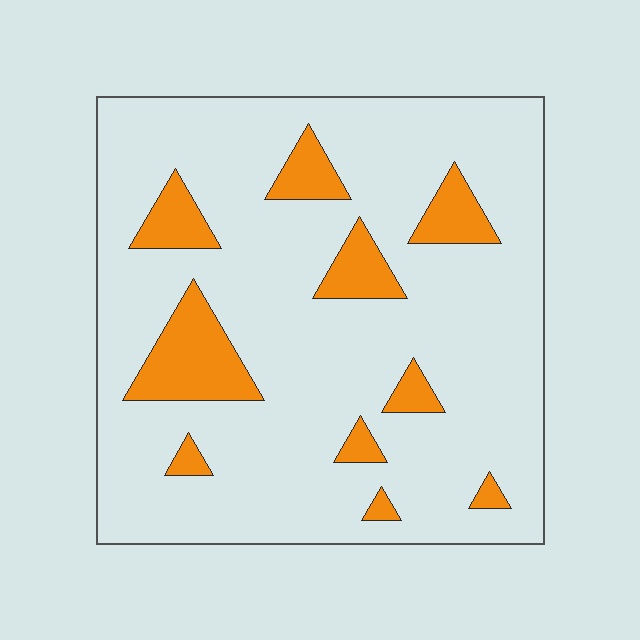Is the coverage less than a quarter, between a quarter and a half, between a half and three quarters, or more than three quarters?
Less than a quarter.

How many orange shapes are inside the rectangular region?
10.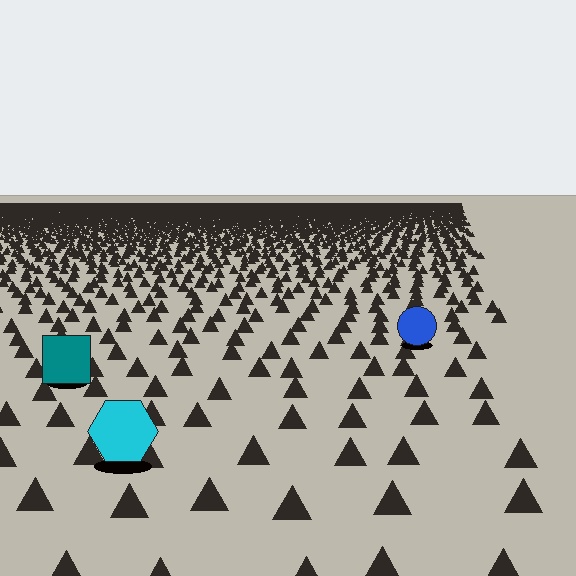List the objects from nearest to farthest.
From nearest to farthest: the cyan hexagon, the teal square, the blue circle.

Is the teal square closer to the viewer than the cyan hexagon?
No. The cyan hexagon is closer — you can tell from the texture gradient: the ground texture is coarser near it.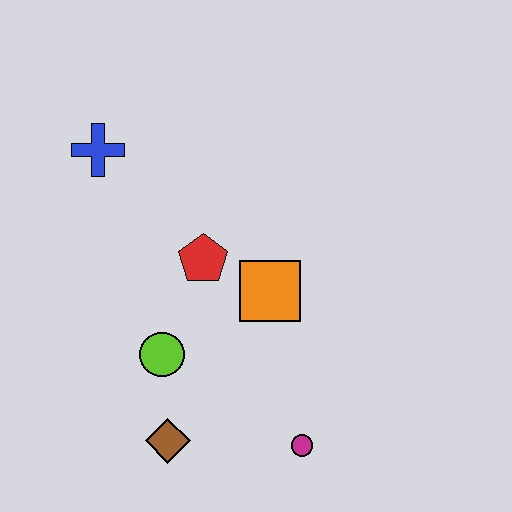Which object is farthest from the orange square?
The blue cross is farthest from the orange square.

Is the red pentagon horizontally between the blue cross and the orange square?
Yes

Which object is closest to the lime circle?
The brown diamond is closest to the lime circle.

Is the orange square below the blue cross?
Yes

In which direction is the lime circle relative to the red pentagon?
The lime circle is below the red pentagon.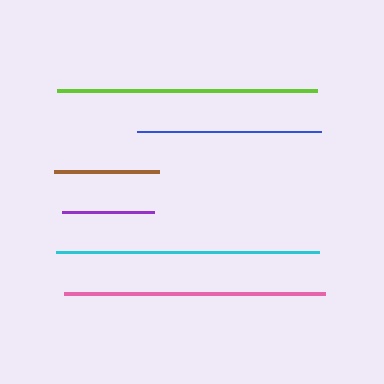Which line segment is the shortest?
The purple line is the shortest at approximately 92 pixels.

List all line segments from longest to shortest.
From longest to shortest: cyan, pink, lime, blue, brown, purple.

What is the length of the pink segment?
The pink segment is approximately 261 pixels long.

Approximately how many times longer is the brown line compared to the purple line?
The brown line is approximately 1.1 times the length of the purple line.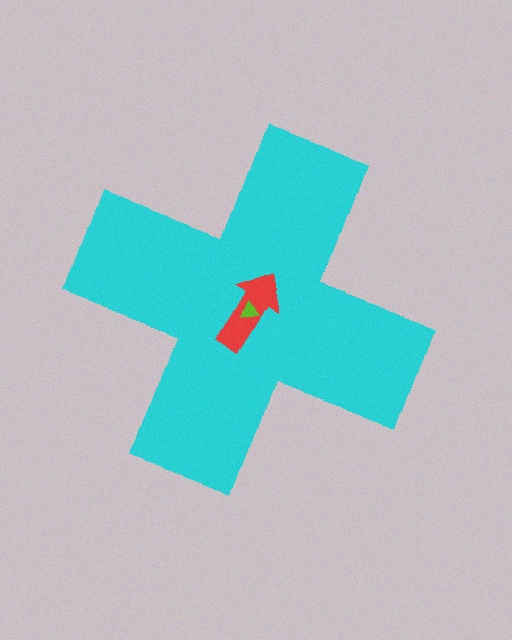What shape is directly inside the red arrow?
The lime triangle.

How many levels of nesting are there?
3.